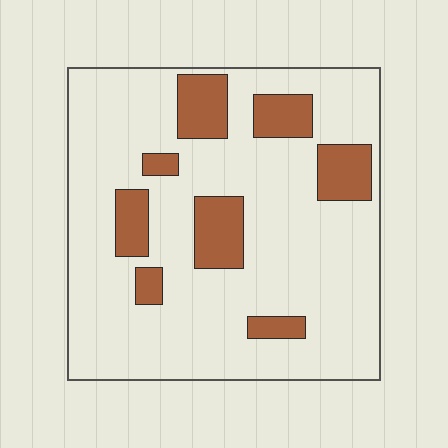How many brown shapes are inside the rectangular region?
8.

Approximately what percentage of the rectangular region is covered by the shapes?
Approximately 20%.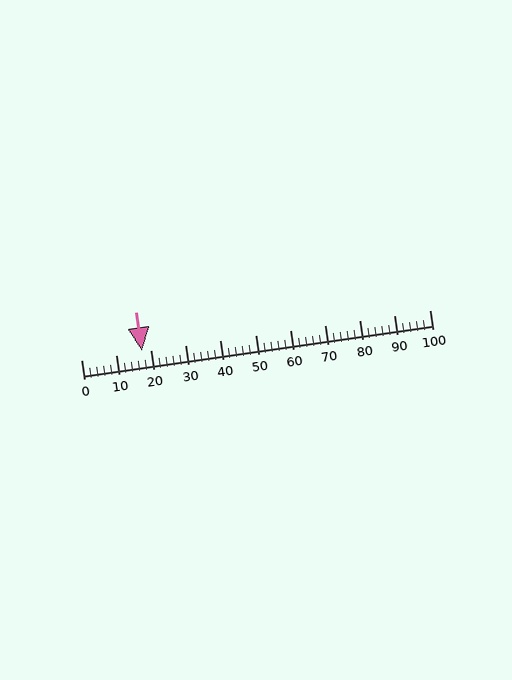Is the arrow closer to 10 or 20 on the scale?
The arrow is closer to 20.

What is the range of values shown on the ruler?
The ruler shows values from 0 to 100.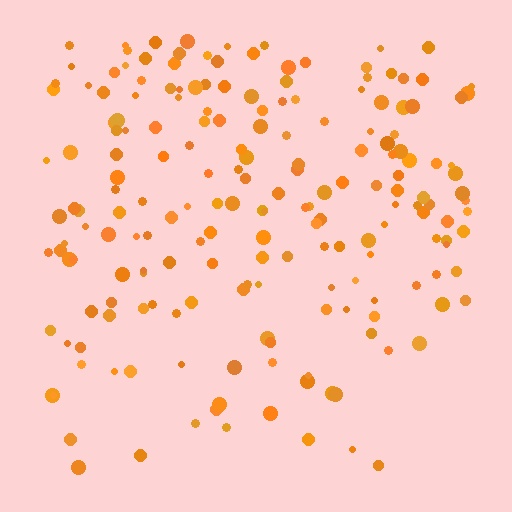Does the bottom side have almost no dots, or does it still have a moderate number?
Still a moderate number, just noticeably fewer than the top.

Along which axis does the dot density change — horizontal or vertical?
Vertical.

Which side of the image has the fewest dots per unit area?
The bottom.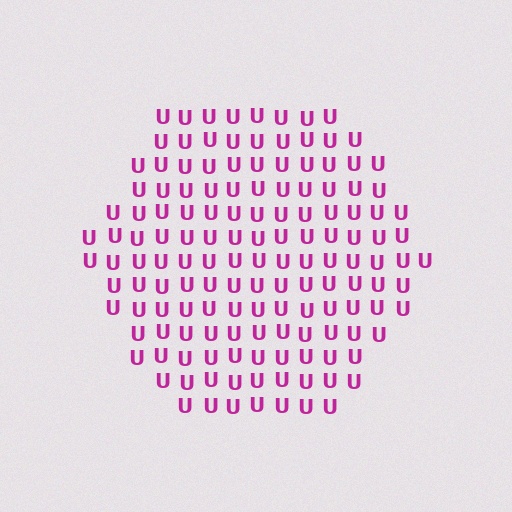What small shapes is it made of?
It is made of small letter U's.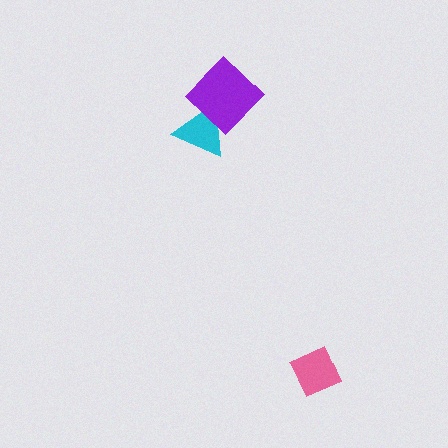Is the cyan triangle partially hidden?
Yes, it is partially covered by another shape.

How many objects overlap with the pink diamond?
0 objects overlap with the pink diamond.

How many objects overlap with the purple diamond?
1 object overlaps with the purple diamond.